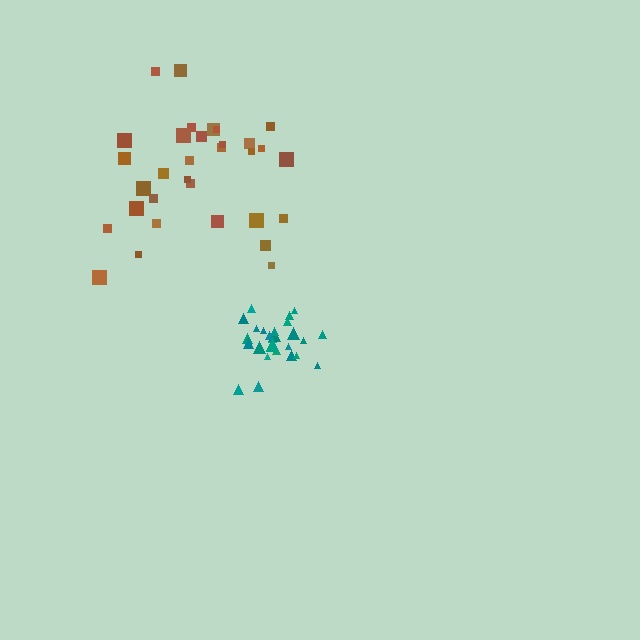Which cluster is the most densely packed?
Teal.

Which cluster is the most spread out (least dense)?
Brown.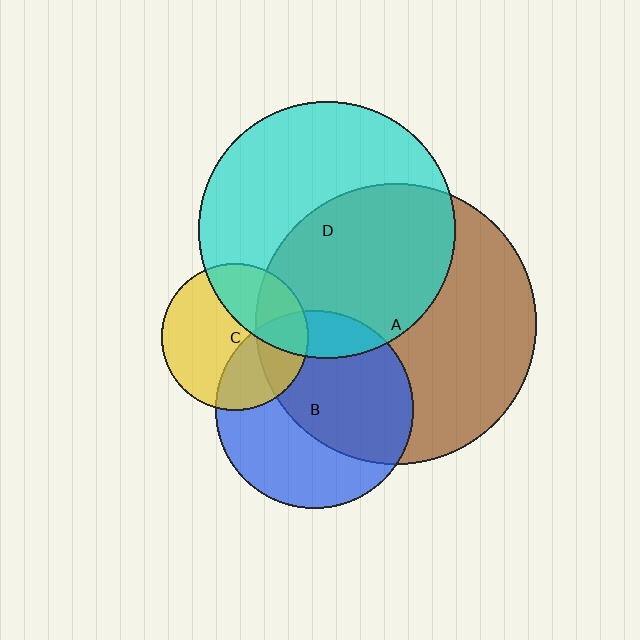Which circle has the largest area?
Circle A (brown).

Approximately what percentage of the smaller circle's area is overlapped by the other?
Approximately 30%.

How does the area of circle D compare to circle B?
Approximately 1.7 times.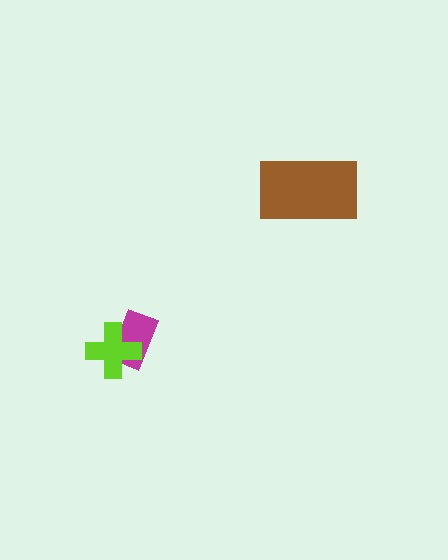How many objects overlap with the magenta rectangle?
1 object overlaps with the magenta rectangle.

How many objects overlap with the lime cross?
1 object overlaps with the lime cross.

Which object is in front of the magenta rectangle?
The lime cross is in front of the magenta rectangle.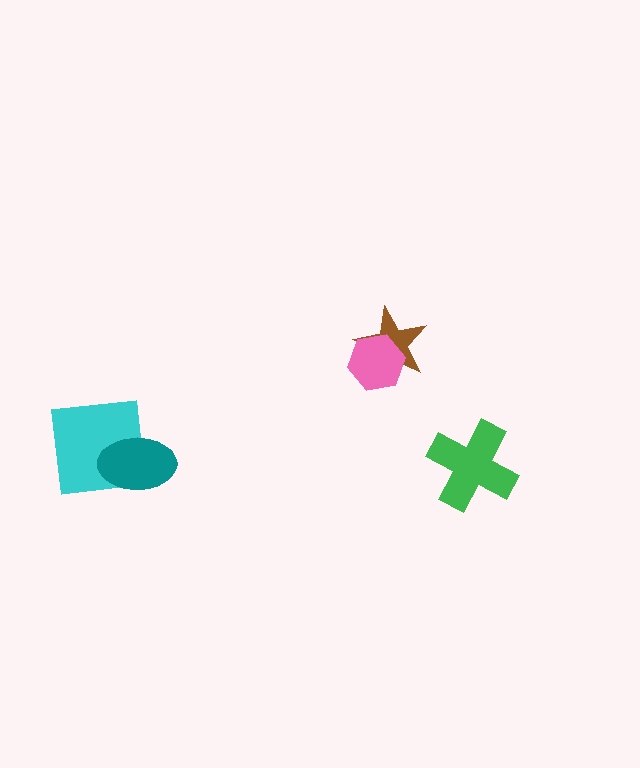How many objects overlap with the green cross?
0 objects overlap with the green cross.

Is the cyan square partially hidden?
Yes, it is partially covered by another shape.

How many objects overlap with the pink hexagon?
1 object overlaps with the pink hexagon.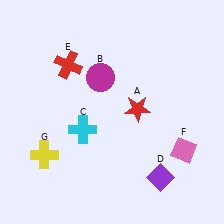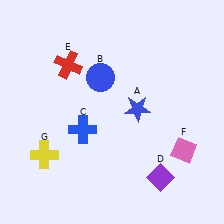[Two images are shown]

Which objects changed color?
A changed from red to blue. B changed from magenta to blue. C changed from cyan to blue.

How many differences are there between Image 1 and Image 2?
There are 3 differences between the two images.